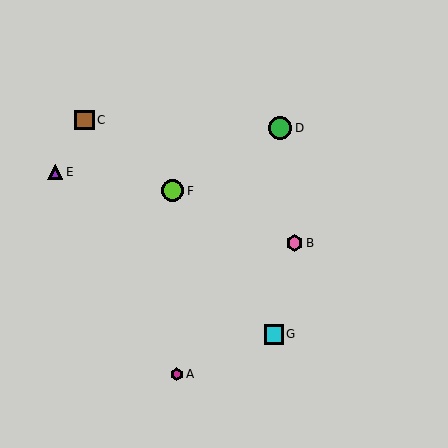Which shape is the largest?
The green circle (labeled D) is the largest.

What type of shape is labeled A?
Shape A is a magenta hexagon.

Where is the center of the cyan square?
The center of the cyan square is at (274, 334).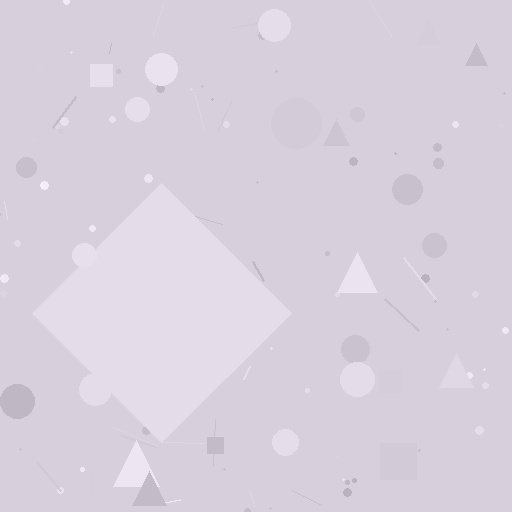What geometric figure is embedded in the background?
A diamond is embedded in the background.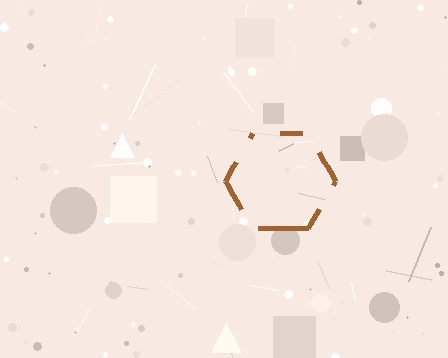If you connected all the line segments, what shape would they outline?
They would outline a hexagon.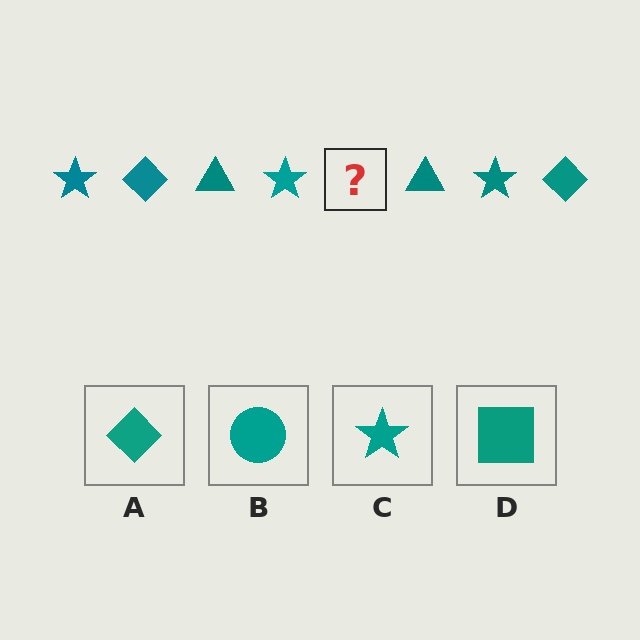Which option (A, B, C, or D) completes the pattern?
A.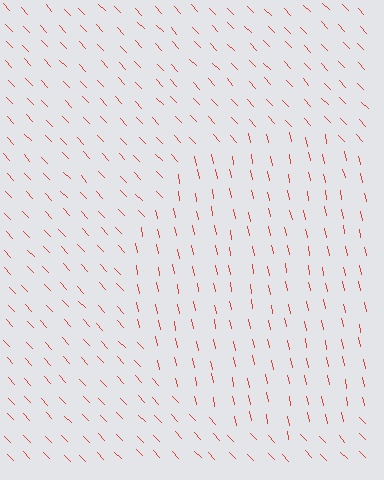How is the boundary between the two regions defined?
The boundary is defined purely by a change in line orientation (approximately 32 degrees difference). All lines are the same color and thickness.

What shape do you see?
I see a circle.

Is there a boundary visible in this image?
Yes, there is a texture boundary formed by a change in line orientation.